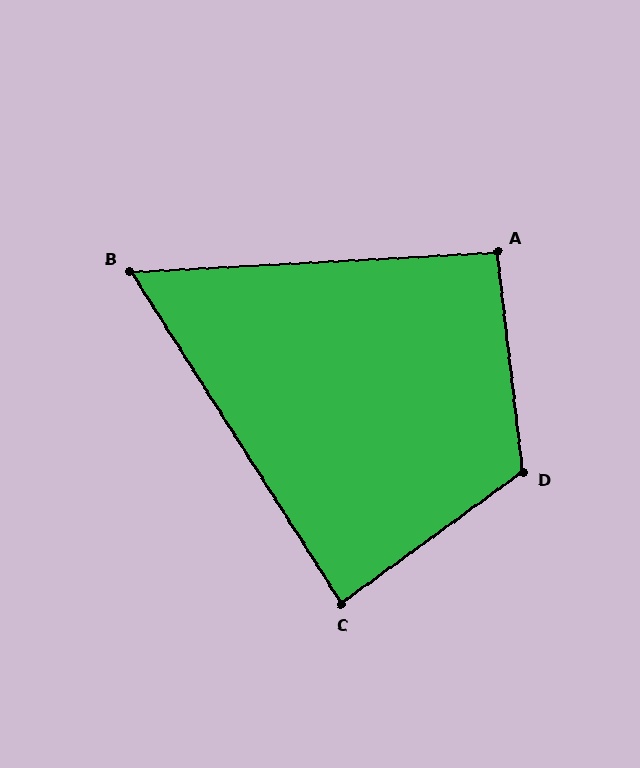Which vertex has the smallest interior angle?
B, at approximately 61 degrees.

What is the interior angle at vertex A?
Approximately 94 degrees (approximately right).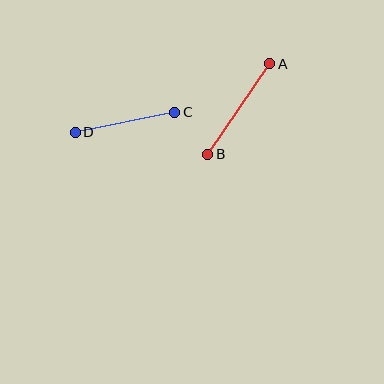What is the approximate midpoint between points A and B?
The midpoint is at approximately (239, 109) pixels.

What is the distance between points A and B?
The distance is approximately 109 pixels.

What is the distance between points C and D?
The distance is approximately 102 pixels.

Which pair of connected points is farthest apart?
Points A and B are farthest apart.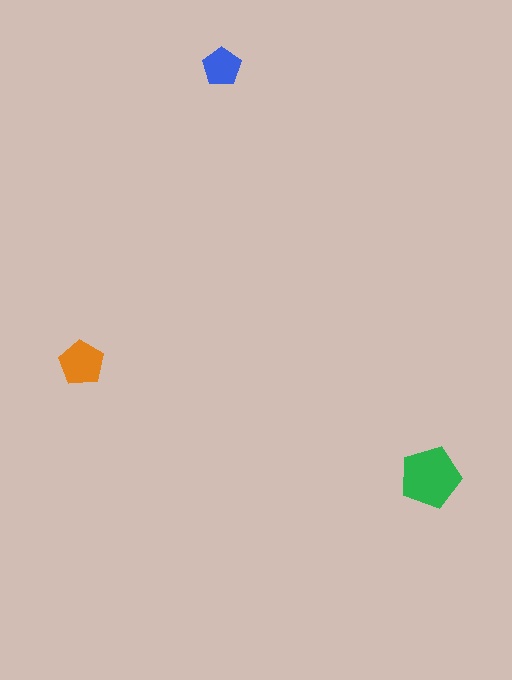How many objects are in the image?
There are 3 objects in the image.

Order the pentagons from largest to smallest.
the green one, the orange one, the blue one.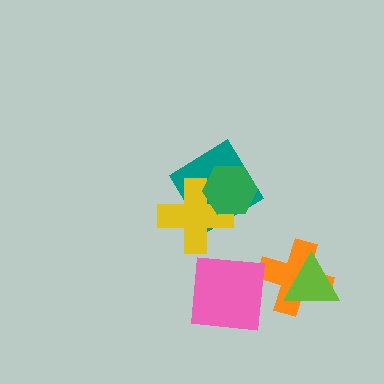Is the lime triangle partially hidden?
No, no other shape covers it.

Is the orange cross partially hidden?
Yes, it is partially covered by another shape.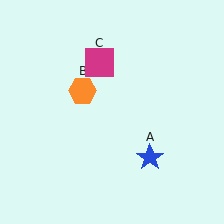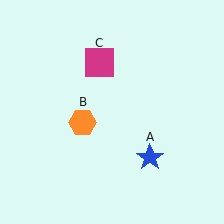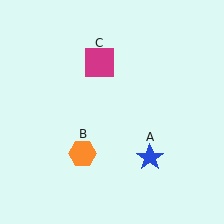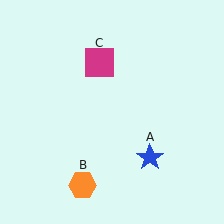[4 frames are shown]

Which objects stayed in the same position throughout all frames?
Blue star (object A) and magenta square (object C) remained stationary.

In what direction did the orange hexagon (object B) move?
The orange hexagon (object B) moved down.